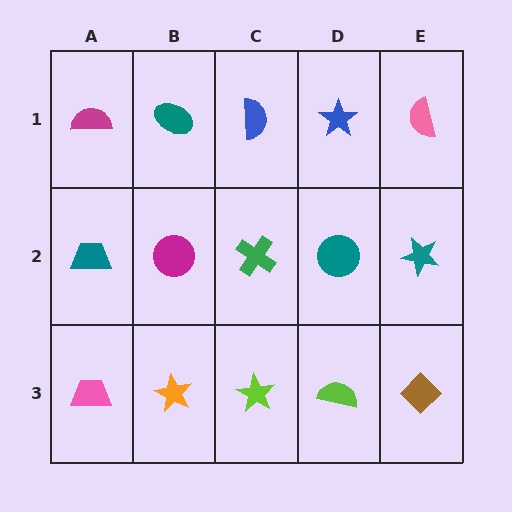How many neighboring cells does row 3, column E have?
2.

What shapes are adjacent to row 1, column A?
A teal trapezoid (row 2, column A), a teal ellipse (row 1, column B).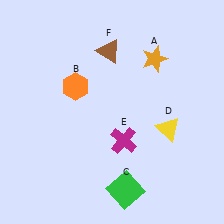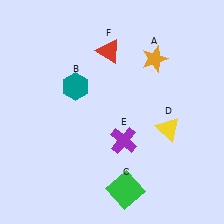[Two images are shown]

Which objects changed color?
B changed from orange to teal. E changed from magenta to purple. F changed from brown to red.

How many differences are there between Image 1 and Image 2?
There are 3 differences between the two images.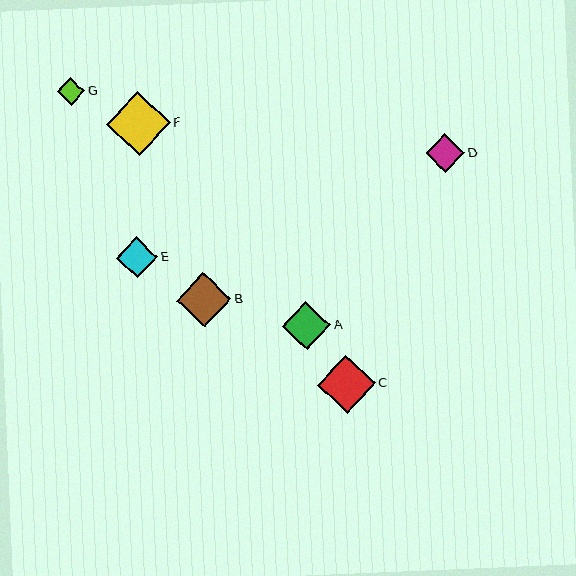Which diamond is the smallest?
Diamond G is the smallest with a size of approximately 27 pixels.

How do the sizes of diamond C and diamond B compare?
Diamond C and diamond B are approximately the same size.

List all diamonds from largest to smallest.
From largest to smallest: F, C, B, A, E, D, G.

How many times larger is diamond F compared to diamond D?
Diamond F is approximately 1.7 times the size of diamond D.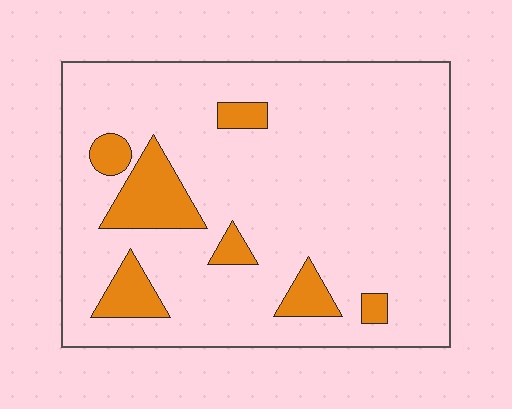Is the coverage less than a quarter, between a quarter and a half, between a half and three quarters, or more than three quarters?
Less than a quarter.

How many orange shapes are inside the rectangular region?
7.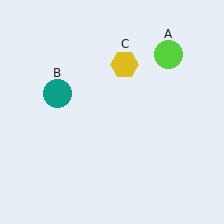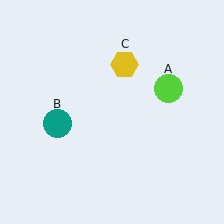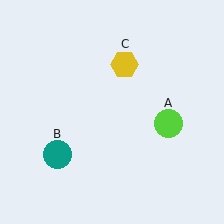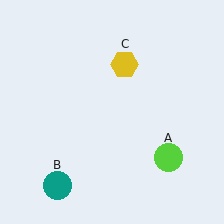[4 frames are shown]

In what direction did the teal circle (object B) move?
The teal circle (object B) moved down.